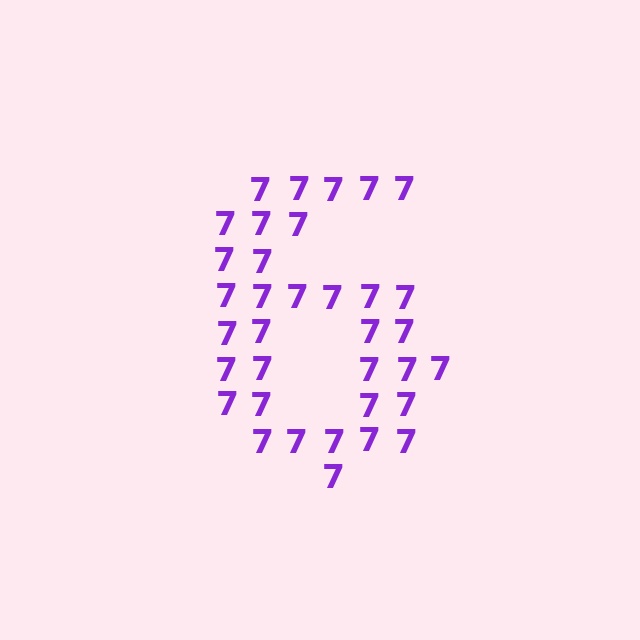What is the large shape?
The large shape is the digit 6.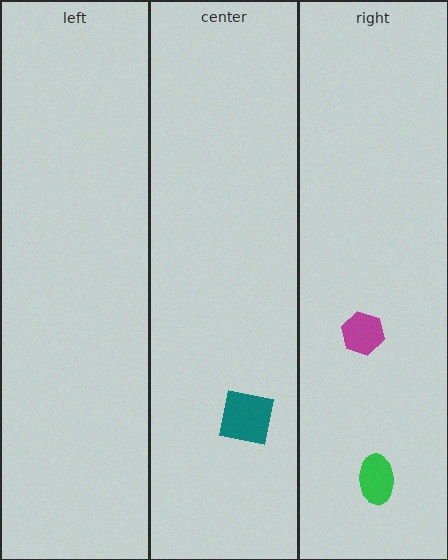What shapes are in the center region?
The teal square.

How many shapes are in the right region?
2.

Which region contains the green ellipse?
The right region.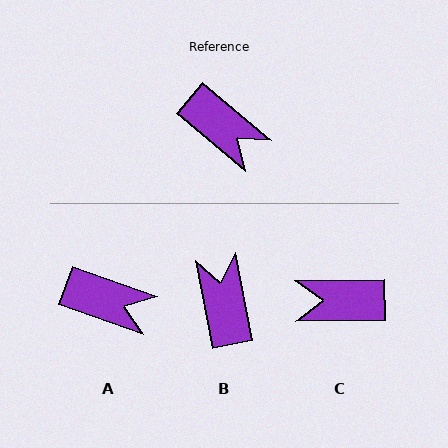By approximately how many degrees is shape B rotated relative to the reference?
Approximately 141 degrees counter-clockwise.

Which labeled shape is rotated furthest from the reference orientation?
B, about 141 degrees away.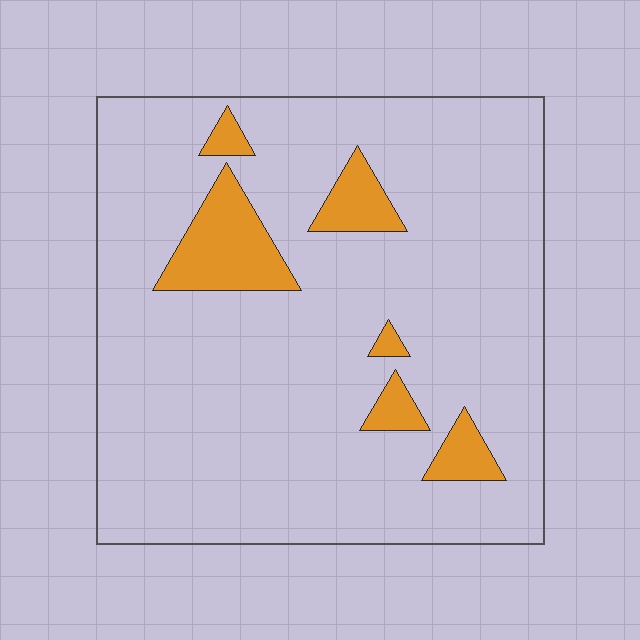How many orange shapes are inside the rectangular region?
6.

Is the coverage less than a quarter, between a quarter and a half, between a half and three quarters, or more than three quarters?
Less than a quarter.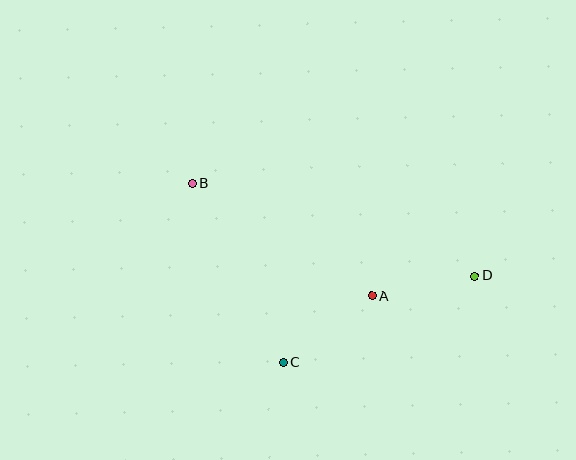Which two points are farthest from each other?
Points B and D are farthest from each other.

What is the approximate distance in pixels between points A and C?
The distance between A and C is approximately 111 pixels.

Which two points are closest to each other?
Points A and D are closest to each other.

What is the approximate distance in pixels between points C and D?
The distance between C and D is approximately 210 pixels.